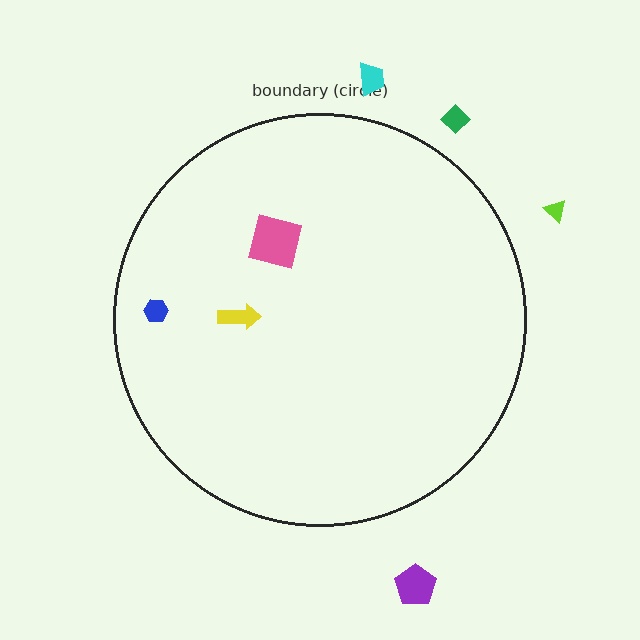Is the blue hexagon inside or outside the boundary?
Inside.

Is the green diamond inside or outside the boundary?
Outside.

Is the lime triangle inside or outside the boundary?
Outside.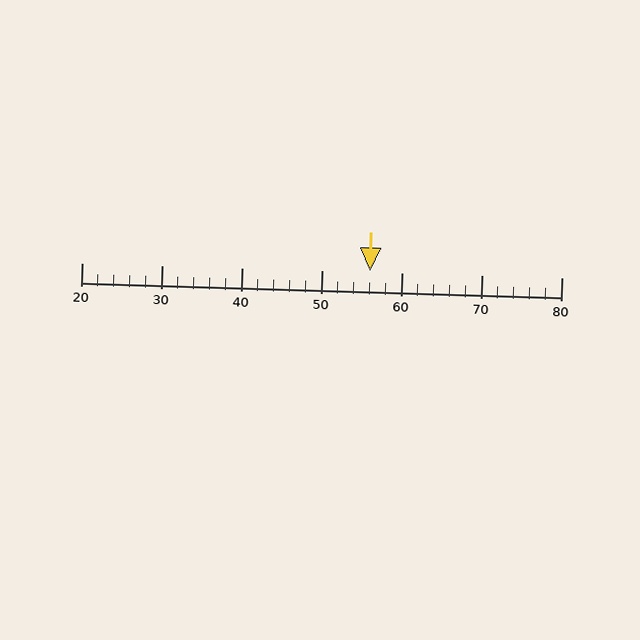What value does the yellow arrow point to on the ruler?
The yellow arrow points to approximately 56.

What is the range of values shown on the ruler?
The ruler shows values from 20 to 80.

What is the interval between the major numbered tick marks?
The major tick marks are spaced 10 units apart.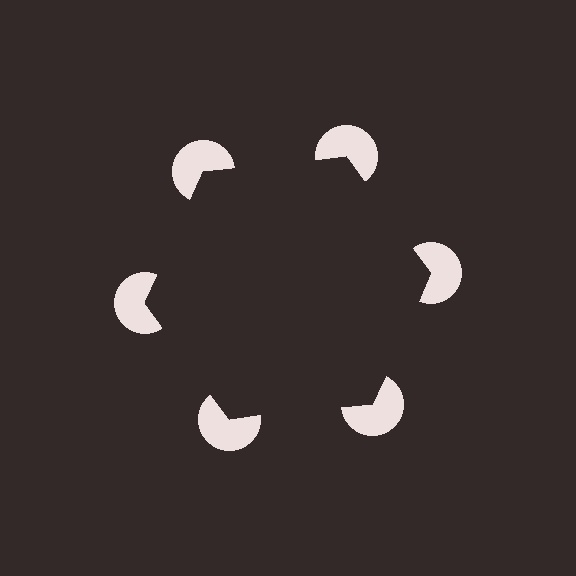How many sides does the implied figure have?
6 sides.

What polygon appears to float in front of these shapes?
An illusory hexagon — its edges are inferred from the aligned wedge cuts in the pac-man discs, not physically drawn.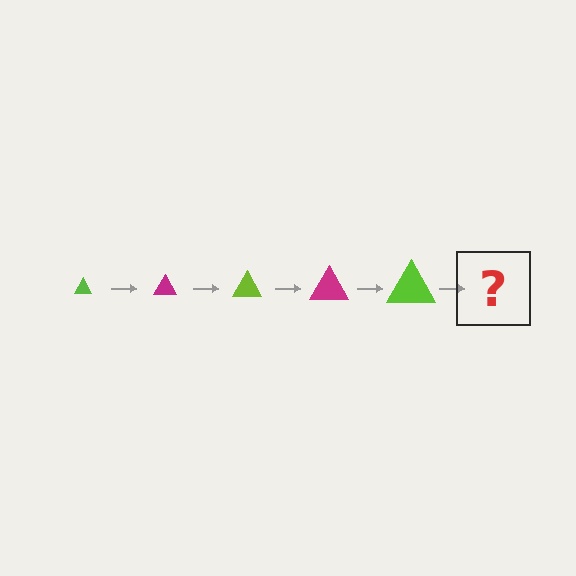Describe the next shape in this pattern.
It should be a magenta triangle, larger than the previous one.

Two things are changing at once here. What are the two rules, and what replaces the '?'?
The two rules are that the triangle grows larger each step and the color cycles through lime and magenta. The '?' should be a magenta triangle, larger than the previous one.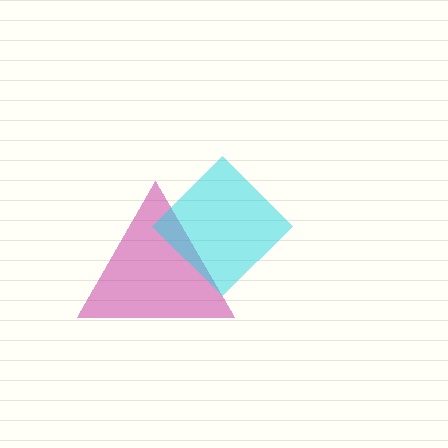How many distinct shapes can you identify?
There are 2 distinct shapes: a magenta triangle, a cyan diamond.